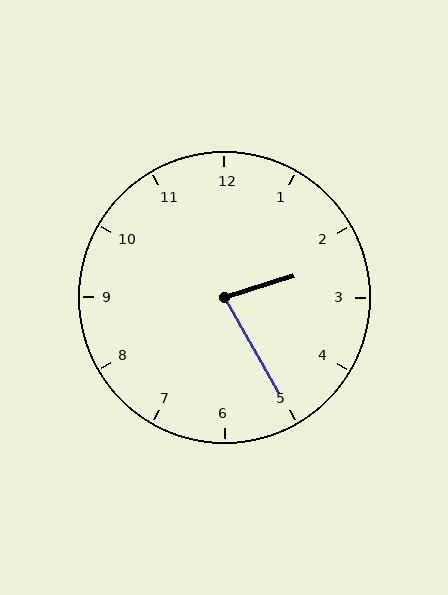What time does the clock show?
2:25.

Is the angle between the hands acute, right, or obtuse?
It is acute.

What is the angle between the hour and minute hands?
Approximately 78 degrees.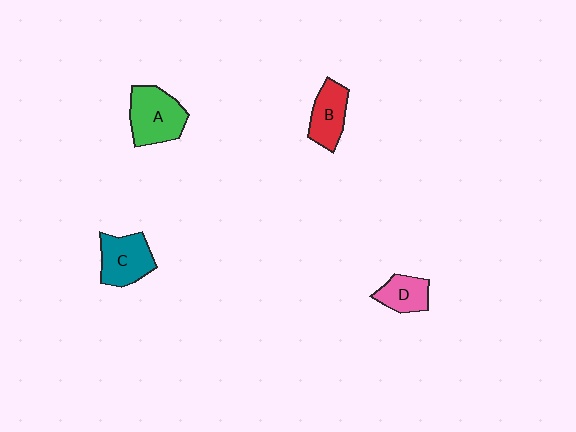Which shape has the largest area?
Shape A (green).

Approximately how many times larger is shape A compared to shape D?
Approximately 1.7 times.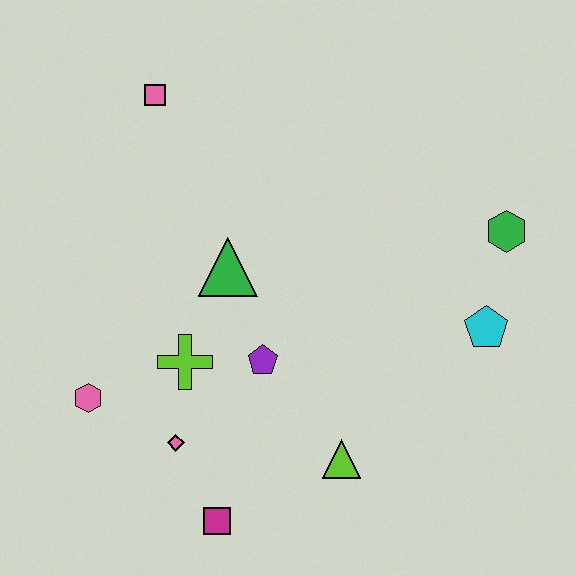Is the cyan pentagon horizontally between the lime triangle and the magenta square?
No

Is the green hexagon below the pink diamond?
No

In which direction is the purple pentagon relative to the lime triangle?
The purple pentagon is above the lime triangle.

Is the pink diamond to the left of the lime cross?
Yes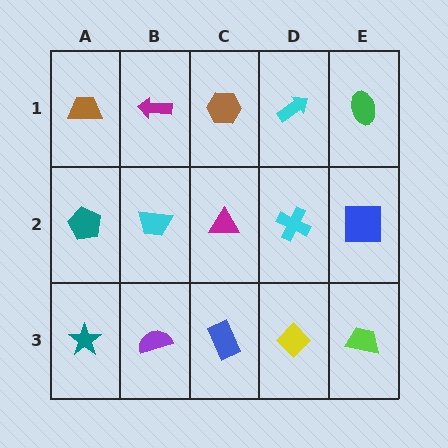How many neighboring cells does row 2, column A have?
3.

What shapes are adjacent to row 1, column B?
A cyan trapezoid (row 2, column B), a brown trapezoid (row 1, column A), a brown hexagon (row 1, column C).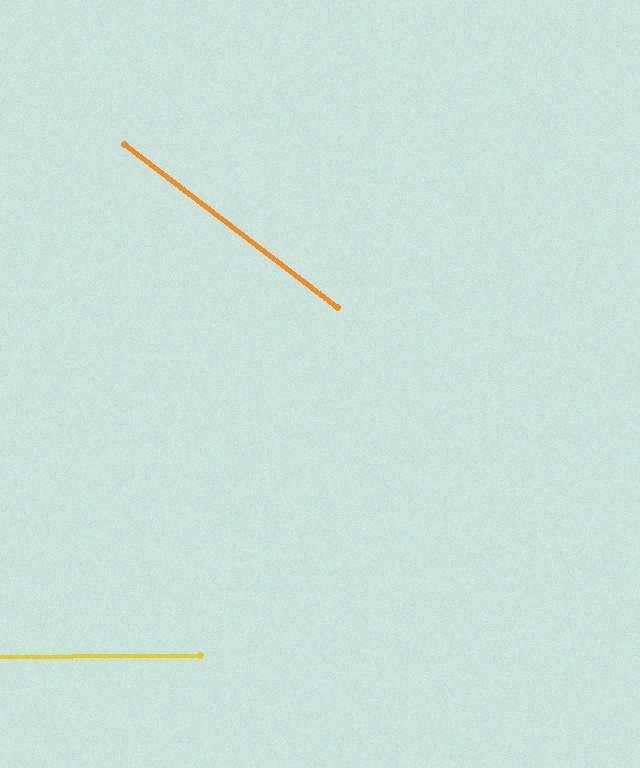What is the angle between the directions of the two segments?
Approximately 38 degrees.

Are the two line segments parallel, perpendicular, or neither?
Neither parallel nor perpendicular — they differ by about 38°.